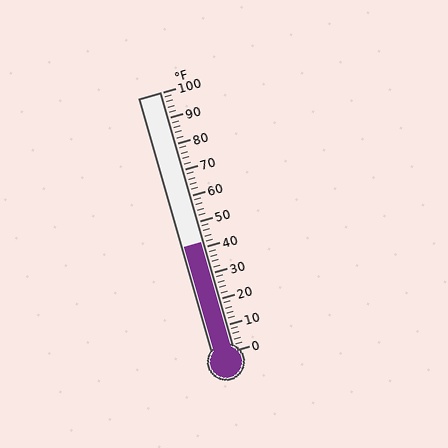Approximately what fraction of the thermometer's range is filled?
The thermometer is filled to approximately 40% of its range.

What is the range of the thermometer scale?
The thermometer scale ranges from 0°F to 100°F.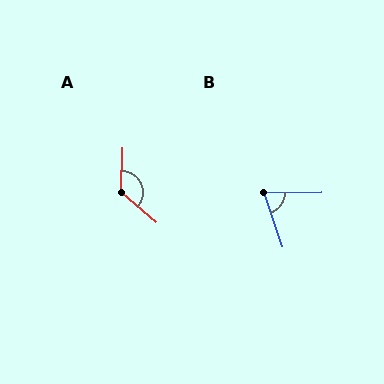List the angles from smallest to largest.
B (72°), A (129°).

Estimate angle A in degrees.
Approximately 129 degrees.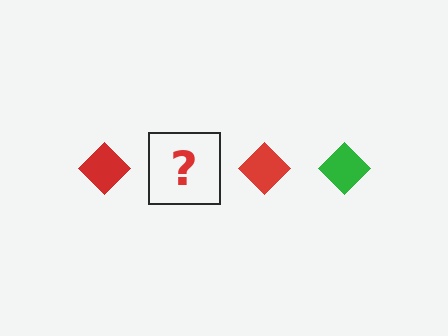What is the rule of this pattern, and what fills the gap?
The rule is that the pattern cycles through red, green diamonds. The gap should be filled with a green diamond.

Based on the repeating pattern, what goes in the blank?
The blank should be a green diamond.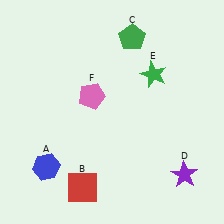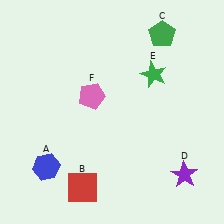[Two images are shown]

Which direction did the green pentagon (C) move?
The green pentagon (C) moved right.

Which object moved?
The green pentagon (C) moved right.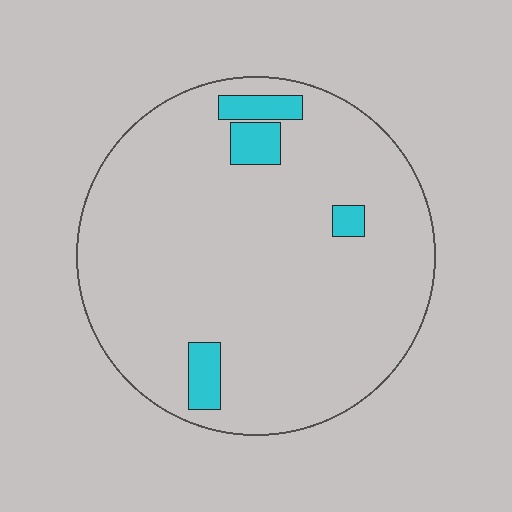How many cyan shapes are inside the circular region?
4.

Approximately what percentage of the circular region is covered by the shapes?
Approximately 5%.